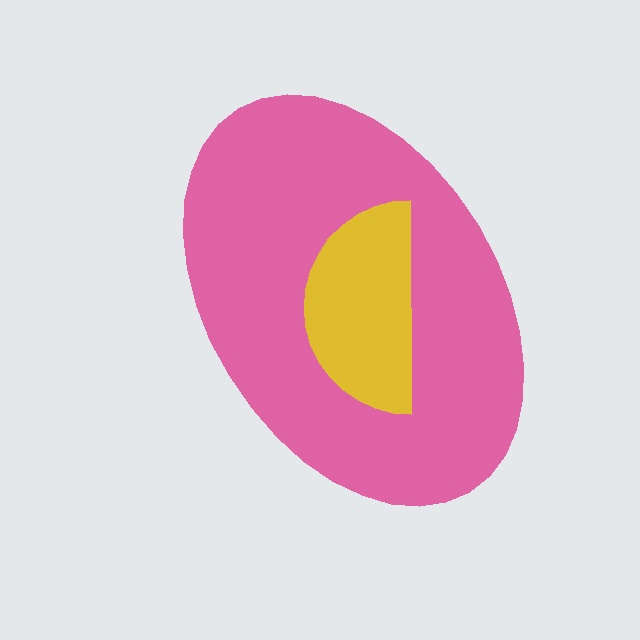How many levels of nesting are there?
2.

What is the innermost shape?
The yellow semicircle.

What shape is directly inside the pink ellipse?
The yellow semicircle.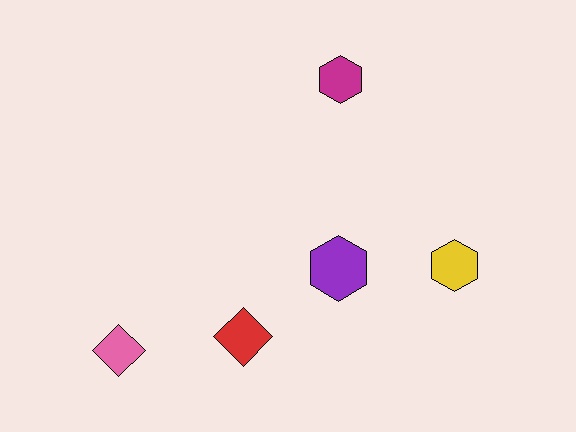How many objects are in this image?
There are 5 objects.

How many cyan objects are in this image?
There are no cyan objects.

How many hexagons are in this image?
There are 3 hexagons.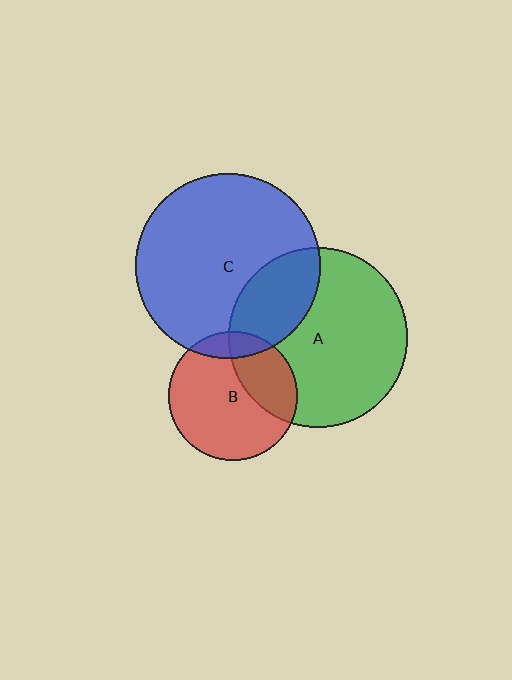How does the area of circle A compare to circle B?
Approximately 1.9 times.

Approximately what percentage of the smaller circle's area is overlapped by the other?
Approximately 10%.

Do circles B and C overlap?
Yes.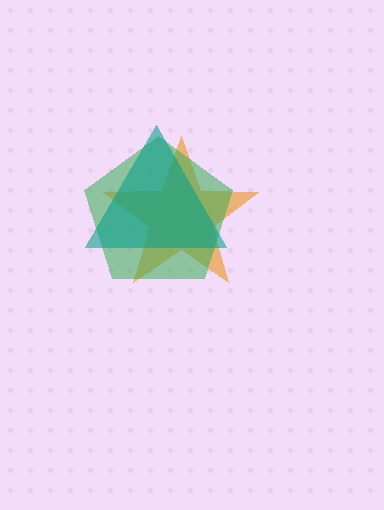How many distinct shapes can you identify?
There are 3 distinct shapes: an orange star, a green pentagon, a teal triangle.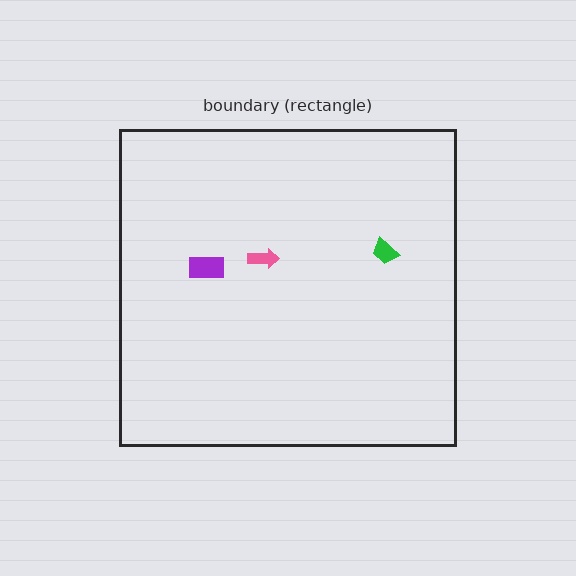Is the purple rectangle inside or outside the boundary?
Inside.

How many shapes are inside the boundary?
3 inside, 0 outside.